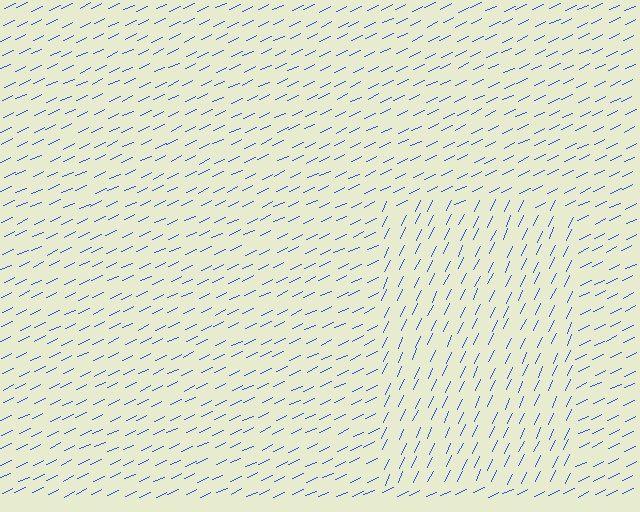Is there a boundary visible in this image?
Yes, there is a texture boundary formed by a change in line orientation.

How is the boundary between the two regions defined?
The boundary is defined purely by a change in line orientation (approximately 40 degrees difference). All lines are the same color and thickness.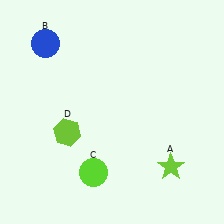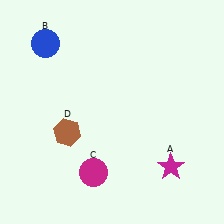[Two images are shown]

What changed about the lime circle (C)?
In Image 1, C is lime. In Image 2, it changed to magenta.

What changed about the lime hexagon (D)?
In Image 1, D is lime. In Image 2, it changed to brown.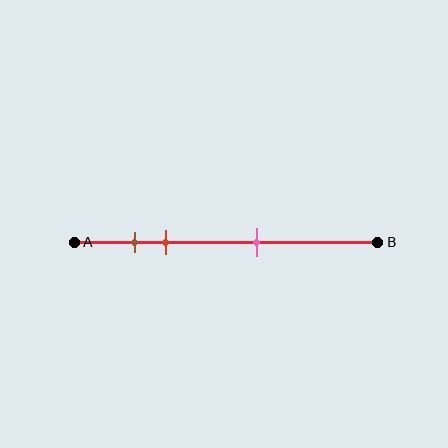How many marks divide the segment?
There are 3 marks dividing the segment.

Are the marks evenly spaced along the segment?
No, the marks are not evenly spaced.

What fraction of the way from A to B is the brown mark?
The brown mark is approximately 20% (0.2) of the way from A to B.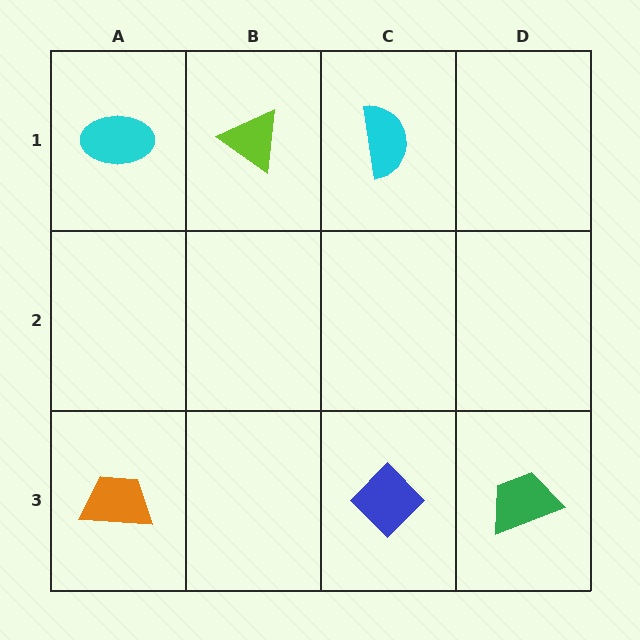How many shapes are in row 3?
3 shapes.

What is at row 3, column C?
A blue diamond.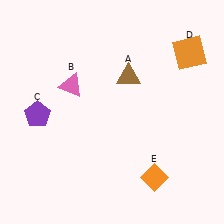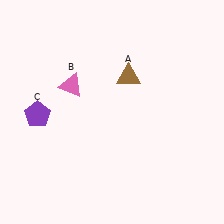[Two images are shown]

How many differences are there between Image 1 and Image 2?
There are 2 differences between the two images.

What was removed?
The orange square (D), the orange diamond (E) were removed in Image 2.